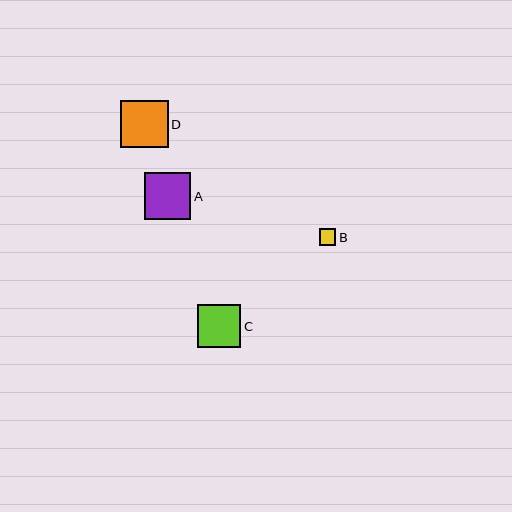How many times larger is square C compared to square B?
Square C is approximately 2.6 times the size of square B.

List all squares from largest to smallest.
From largest to smallest: D, A, C, B.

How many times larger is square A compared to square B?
Square A is approximately 2.8 times the size of square B.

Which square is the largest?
Square D is the largest with a size of approximately 48 pixels.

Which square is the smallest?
Square B is the smallest with a size of approximately 17 pixels.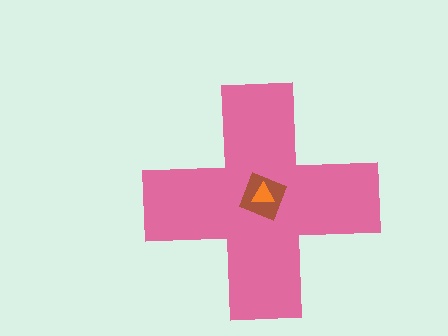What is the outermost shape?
The pink cross.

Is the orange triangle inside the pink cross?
Yes.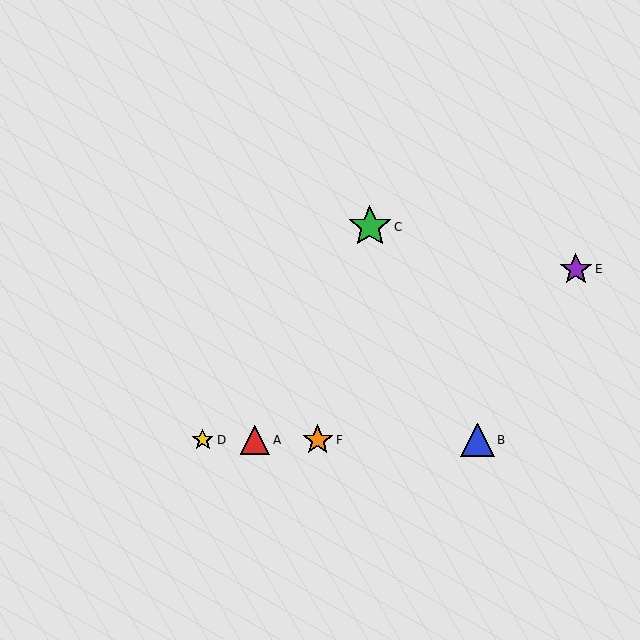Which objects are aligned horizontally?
Objects A, B, D, F are aligned horizontally.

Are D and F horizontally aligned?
Yes, both are at y≈440.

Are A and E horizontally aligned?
No, A is at y≈440 and E is at y≈269.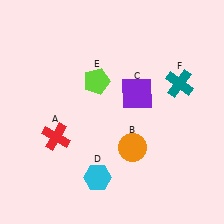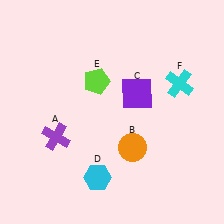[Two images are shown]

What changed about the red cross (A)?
In Image 1, A is red. In Image 2, it changed to purple.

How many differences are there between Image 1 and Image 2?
There are 2 differences between the two images.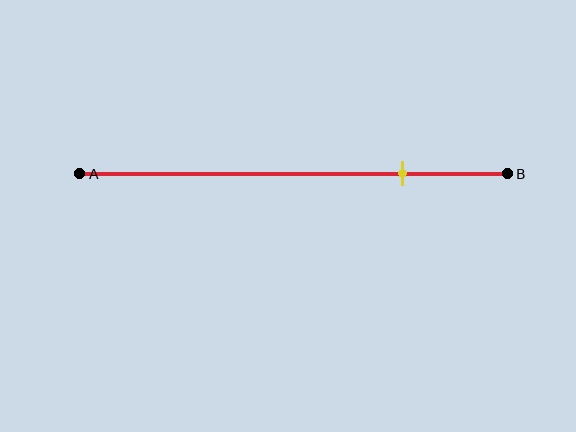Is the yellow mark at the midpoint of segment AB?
No, the mark is at about 75% from A, not at the 50% midpoint.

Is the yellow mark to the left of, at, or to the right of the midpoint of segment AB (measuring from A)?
The yellow mark is to the right of the midpoint of segment AB.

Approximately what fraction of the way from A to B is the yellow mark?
The yellow mark is approximately 75% of the way from A to B.